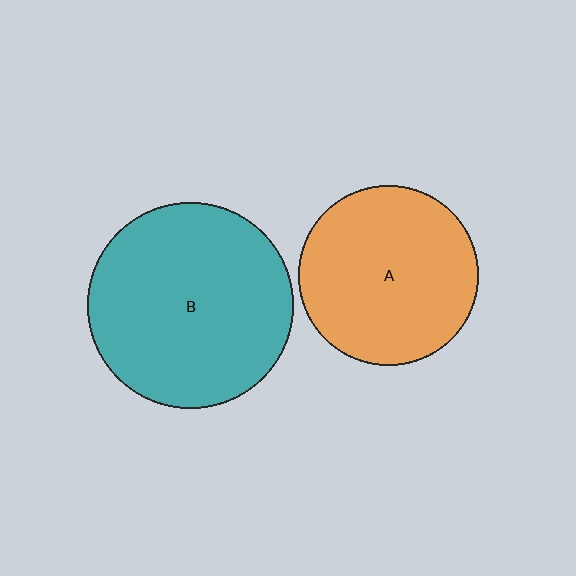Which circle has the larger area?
Circle B (teal).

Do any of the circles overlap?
No, none of the circles overlap.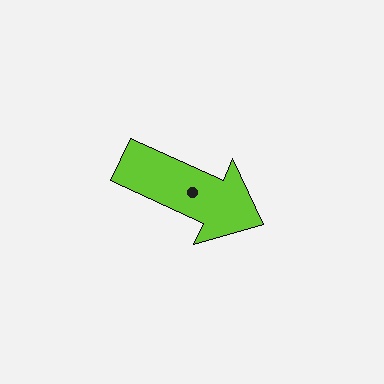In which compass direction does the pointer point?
Southeast.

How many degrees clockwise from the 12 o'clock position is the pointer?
Approximately 115 degrees.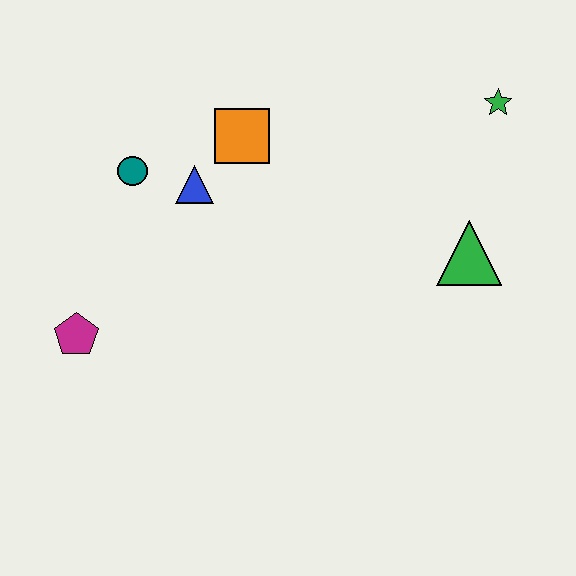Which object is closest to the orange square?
The blue triangle is closest to the orange square.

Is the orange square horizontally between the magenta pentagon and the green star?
Yes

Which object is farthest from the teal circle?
The green star is farthest from the teal circle.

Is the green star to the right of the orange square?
Yes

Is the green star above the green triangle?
Yes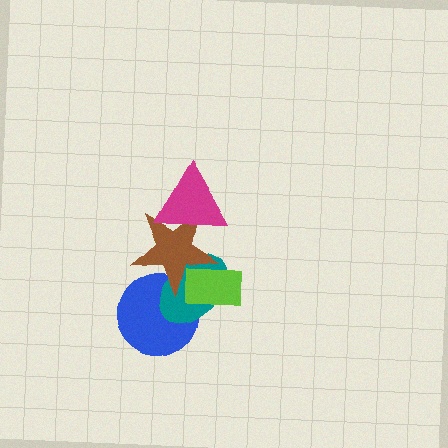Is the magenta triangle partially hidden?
No, no other shape covers it.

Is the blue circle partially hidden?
Yes, it is partially covered by another shape.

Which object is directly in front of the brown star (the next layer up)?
The lime rectangle is directly in front of the brown star.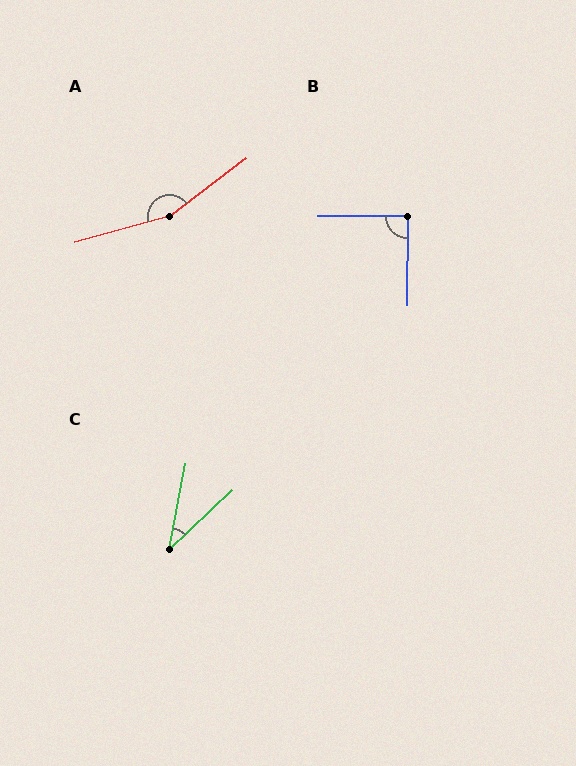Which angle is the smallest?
C, at approximately 36 degrees.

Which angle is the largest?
A, at approximately 158 degrees.